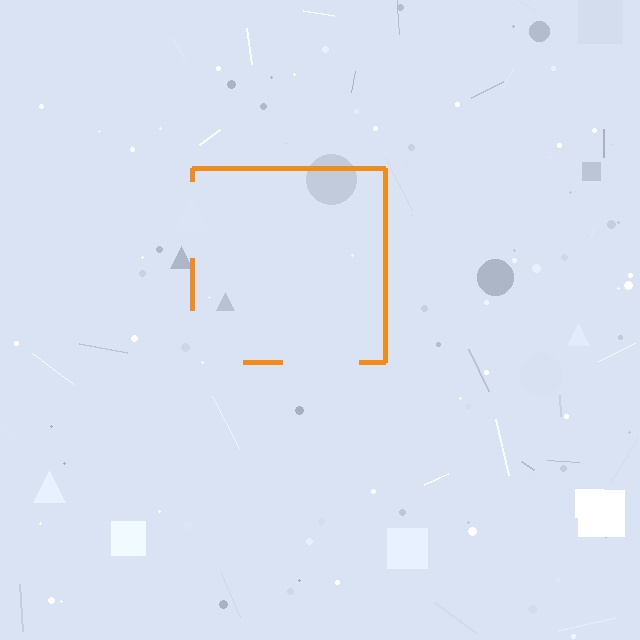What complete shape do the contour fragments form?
The contour fragments form a square.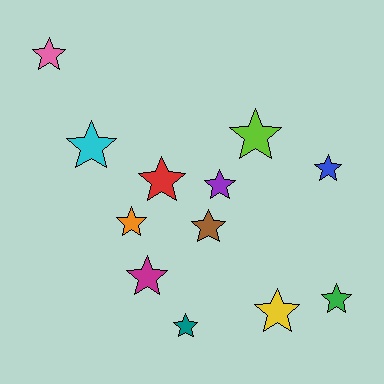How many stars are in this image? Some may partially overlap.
There are 12 stars.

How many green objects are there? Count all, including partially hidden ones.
There is 1 green object.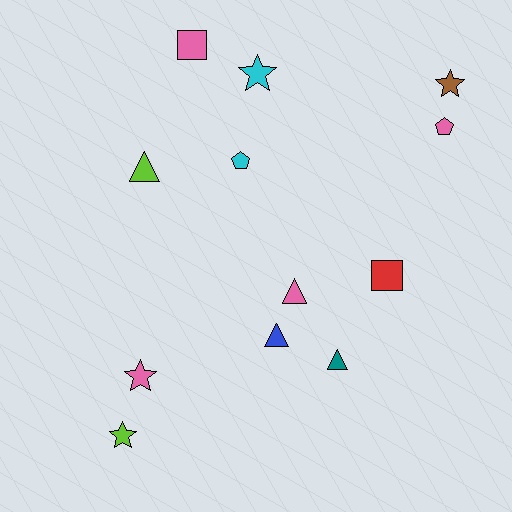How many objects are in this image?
There are 12 objects.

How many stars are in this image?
There are 4 stars.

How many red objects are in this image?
There is 1 red object.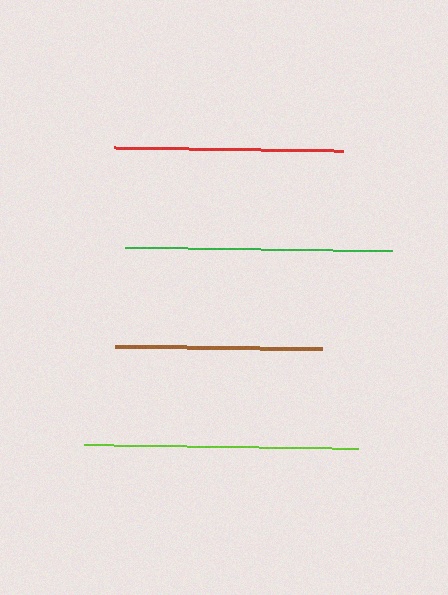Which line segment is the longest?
The lime line is the longest at approximately 275 pixels.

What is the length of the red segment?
The red segment is approximately 229 pixels long.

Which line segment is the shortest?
The brown line is the shortest at approximately 207 pixels.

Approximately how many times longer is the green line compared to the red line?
The green line is approximately 1.2 times the length of the red line.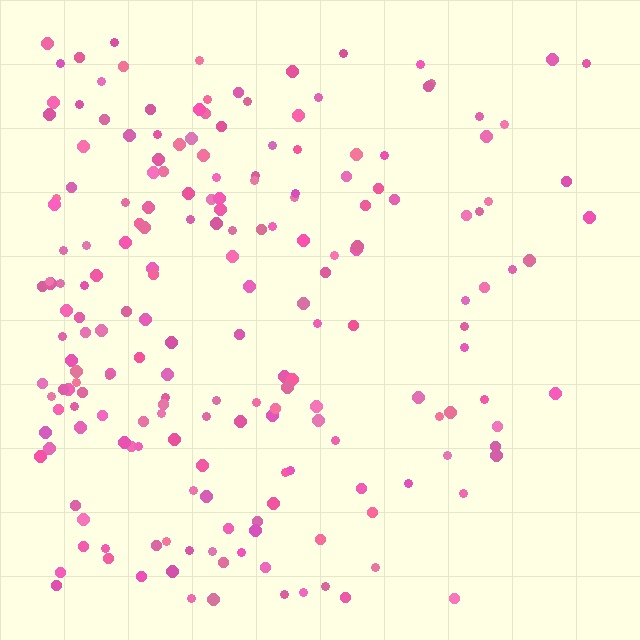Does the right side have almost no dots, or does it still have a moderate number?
Still a moderate number, just noticeably fewer than the left.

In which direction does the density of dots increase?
From right to left, with the left side densest.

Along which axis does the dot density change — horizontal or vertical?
Horizontal.